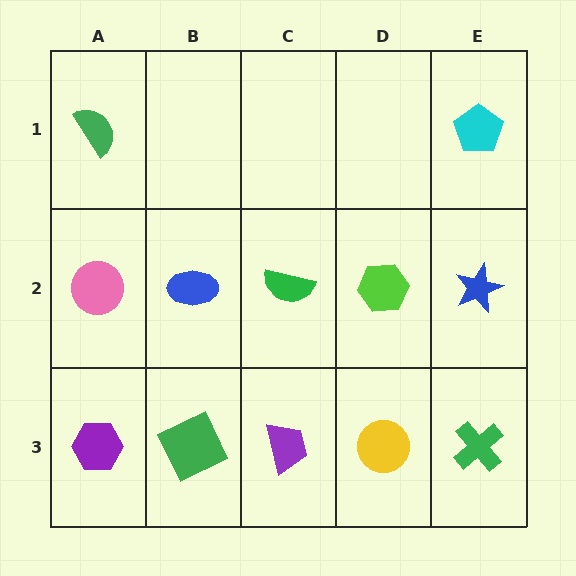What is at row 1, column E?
A cyan pentagon.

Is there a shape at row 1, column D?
No, that cell is empty.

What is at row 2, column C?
A green semicircle.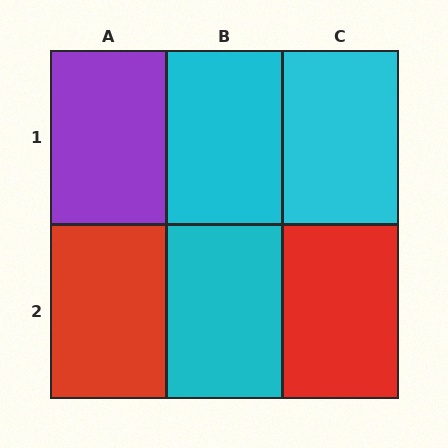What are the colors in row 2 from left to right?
Red, cyan, red.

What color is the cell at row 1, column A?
Purple.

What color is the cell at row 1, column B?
Cyan.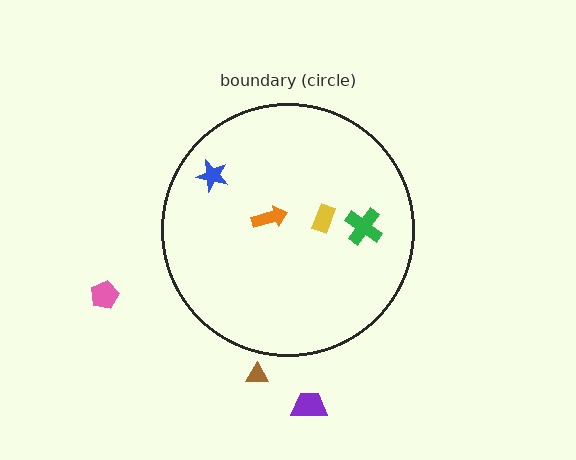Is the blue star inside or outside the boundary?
Inside.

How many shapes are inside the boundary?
4 inside, 3 outside.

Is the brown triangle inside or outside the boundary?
Outside.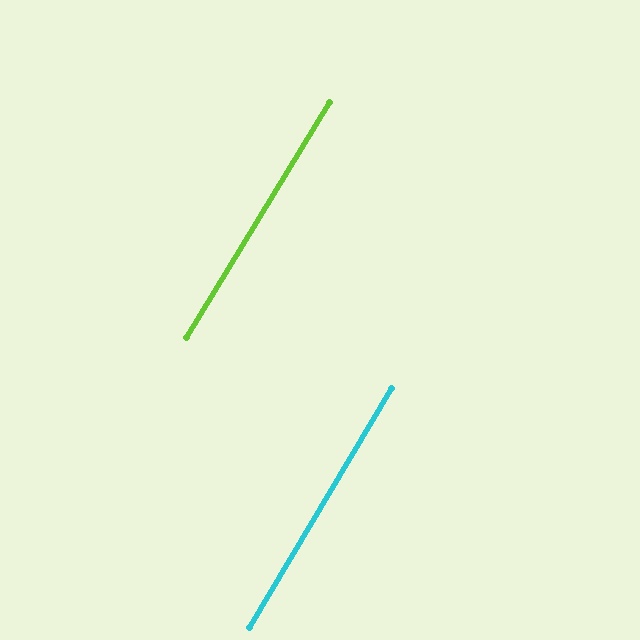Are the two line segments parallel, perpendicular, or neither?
Parallel — their directions differ by only 0.6°.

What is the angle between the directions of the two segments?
Approximately 1 degree.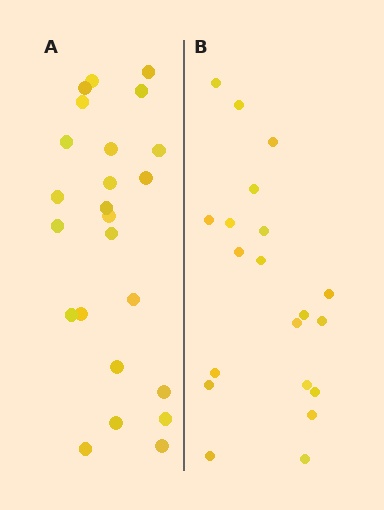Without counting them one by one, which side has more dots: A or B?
Region A (the left region) has more dots.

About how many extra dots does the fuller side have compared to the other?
Region A has about 4 more dots than region B.